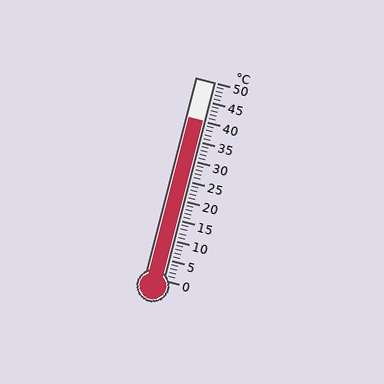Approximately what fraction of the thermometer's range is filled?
The thermometer is filled to approximately 80% of its range.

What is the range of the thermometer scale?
The thermometer scale ranges from 0°C to 50°C.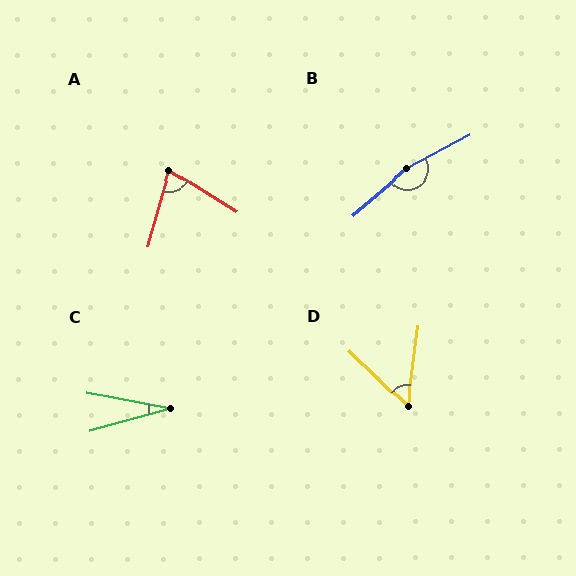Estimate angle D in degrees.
Approximately 54 degrees.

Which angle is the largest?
B, at approximately 167 degrees.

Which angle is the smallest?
C, at approximately 26 degrees.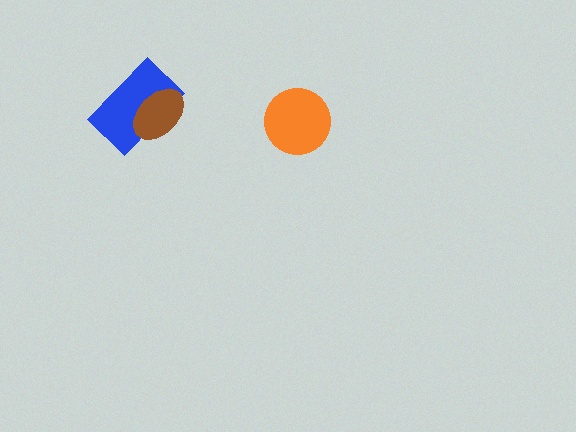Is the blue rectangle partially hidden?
Yes, it is partially covered by another shape.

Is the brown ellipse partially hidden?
No, no other shape covers it.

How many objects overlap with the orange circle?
0 objects overlap with the orange circle.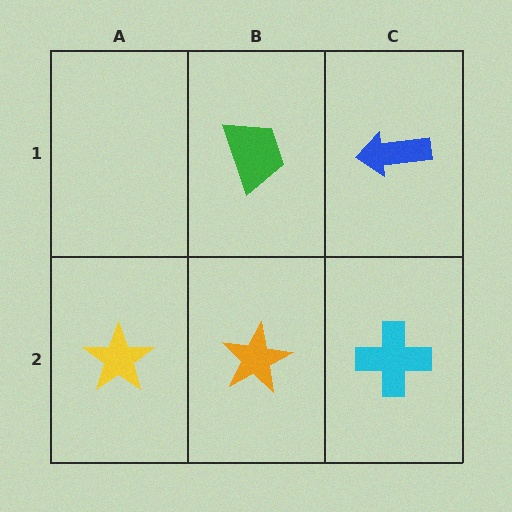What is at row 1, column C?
A blue arrow.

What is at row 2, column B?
An orange star.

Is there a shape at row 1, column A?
No, that cell is empty.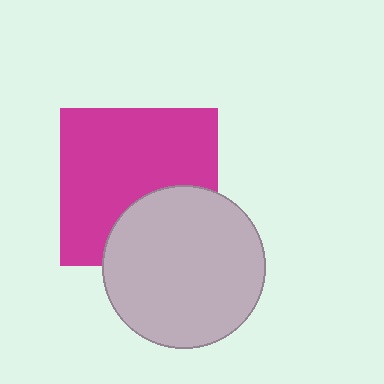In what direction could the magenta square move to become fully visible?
The magenta square could move up. That would shift it out from behind the light gray circle entirely.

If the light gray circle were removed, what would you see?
You would see the complete magenta square.